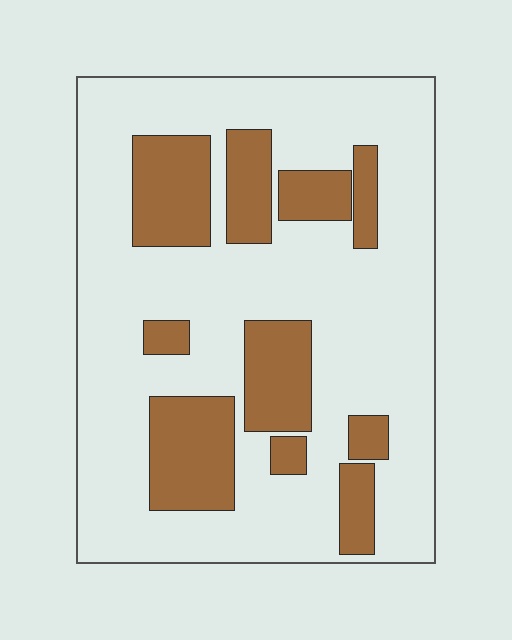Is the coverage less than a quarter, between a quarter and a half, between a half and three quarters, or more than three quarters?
Between a quarter and a half.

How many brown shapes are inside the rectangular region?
10.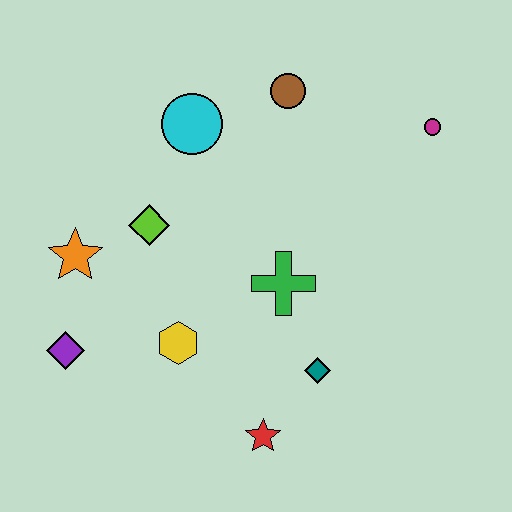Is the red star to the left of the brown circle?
Yes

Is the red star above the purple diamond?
No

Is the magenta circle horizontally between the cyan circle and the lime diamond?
No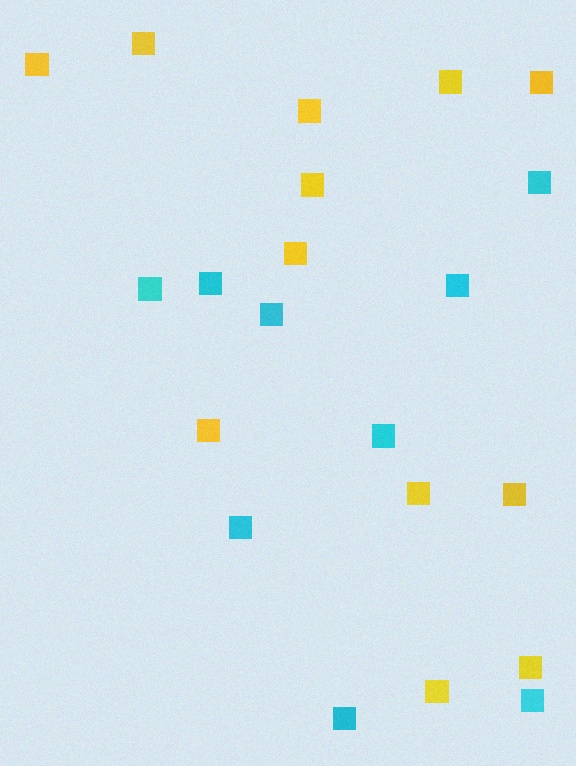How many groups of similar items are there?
There are 2 groups: one group of cyan squares (9) and one group of yellow squares (12).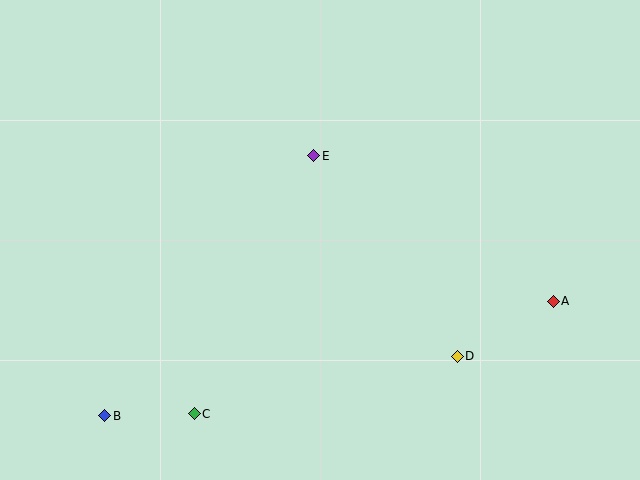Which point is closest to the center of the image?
Point E at (314, 156) is closest to the center.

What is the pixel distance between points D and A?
The distance between D and A is 110 pixels.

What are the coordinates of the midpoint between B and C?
The midpoint between B and C is at (150, 415).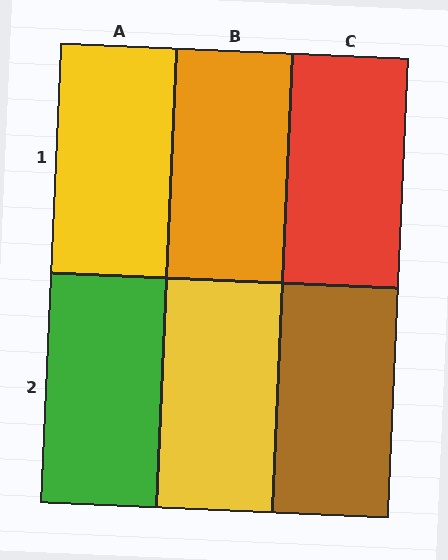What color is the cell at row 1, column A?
Yellow.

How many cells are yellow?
2 cells are yellow.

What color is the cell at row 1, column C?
Red.